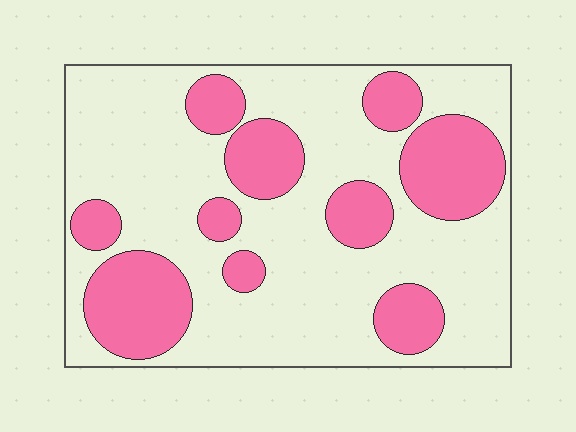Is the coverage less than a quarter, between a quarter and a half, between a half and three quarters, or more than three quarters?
Between a quarter and a half.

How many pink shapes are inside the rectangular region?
10.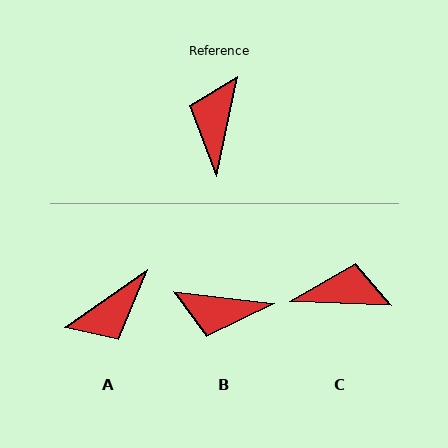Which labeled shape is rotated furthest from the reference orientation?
A, about 137 degrees away.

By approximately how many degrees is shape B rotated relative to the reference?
Approximately 95 degrees counter-clockwise.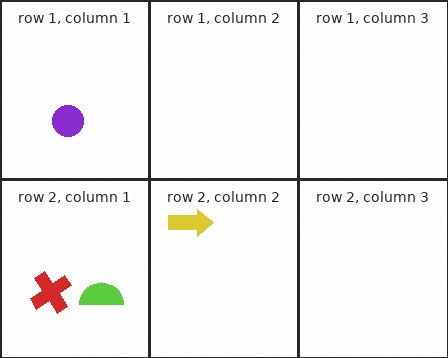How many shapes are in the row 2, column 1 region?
2.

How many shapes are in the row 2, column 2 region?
1.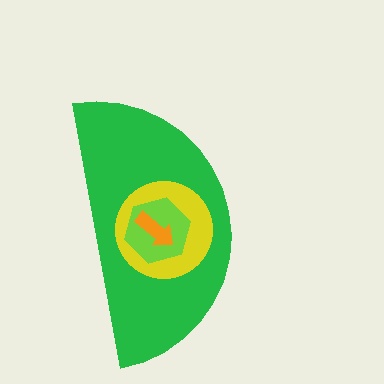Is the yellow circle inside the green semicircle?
Yes.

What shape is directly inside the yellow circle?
The lime hexagon.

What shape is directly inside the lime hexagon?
The orange arrow.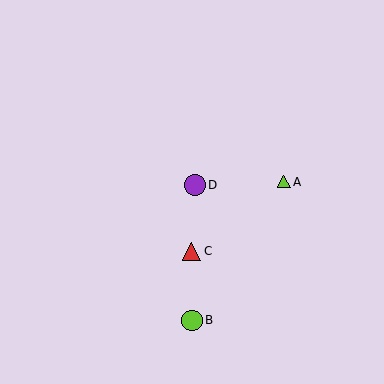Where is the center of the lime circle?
The center of the lime circle is at (192, 320).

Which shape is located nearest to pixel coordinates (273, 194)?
The lime triangle (labeled A) at (284, 182) is nearest to that location.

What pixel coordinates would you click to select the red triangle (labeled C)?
Click at (191, 251) to select the red triangle C.